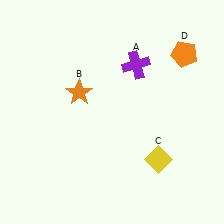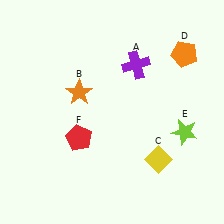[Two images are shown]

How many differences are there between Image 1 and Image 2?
There are 2 differences between the two images.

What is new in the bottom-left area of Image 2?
A red pentagon (F) was added in the bottom-left area of Image 2.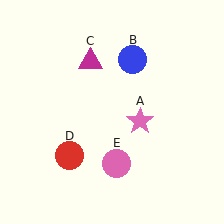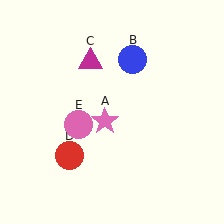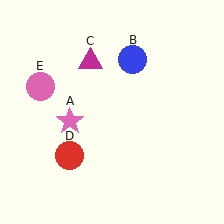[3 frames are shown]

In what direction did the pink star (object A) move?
The pink star (object A) moved left.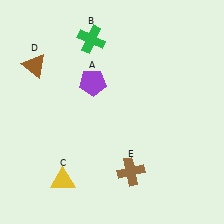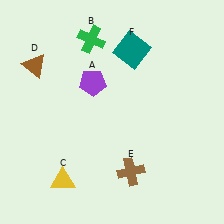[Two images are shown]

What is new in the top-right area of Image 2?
A teal square (F) was added in the top-right area of Image 2.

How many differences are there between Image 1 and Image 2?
There is 1 difference between the two images.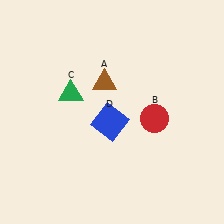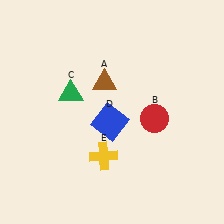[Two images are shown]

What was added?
A yellow cross (E) was added in Image 2.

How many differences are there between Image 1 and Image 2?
There is 1 difference between the two images.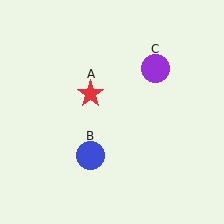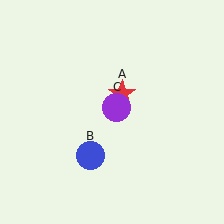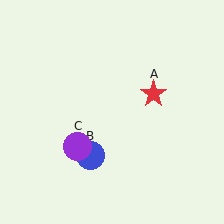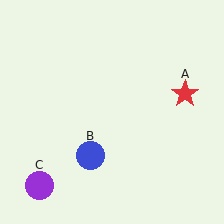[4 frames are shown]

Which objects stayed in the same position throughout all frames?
Blue circle (object B) remained stationary.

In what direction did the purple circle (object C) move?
The purple circle (object C) moved down and to the left.